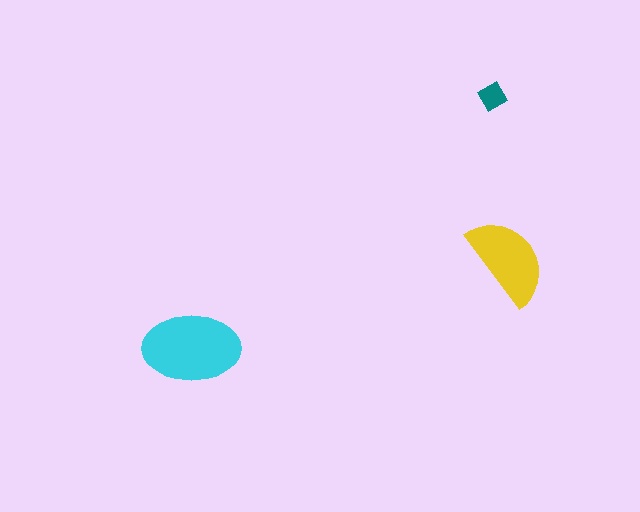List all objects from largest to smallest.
The cyan ellipse, the yellow semicircle, the teal diamond.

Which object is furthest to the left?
The cyan ellipse is leftmost.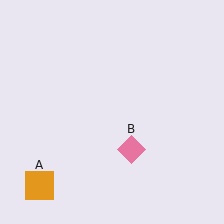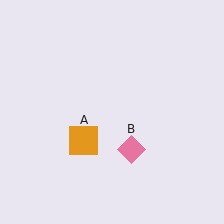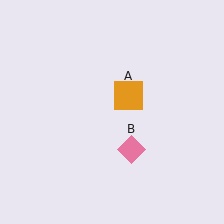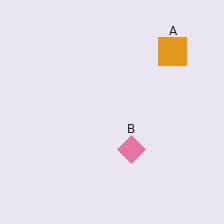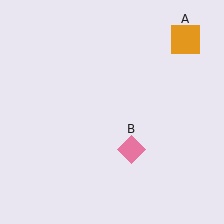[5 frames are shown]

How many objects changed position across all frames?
1 object changed position: orange square (object A).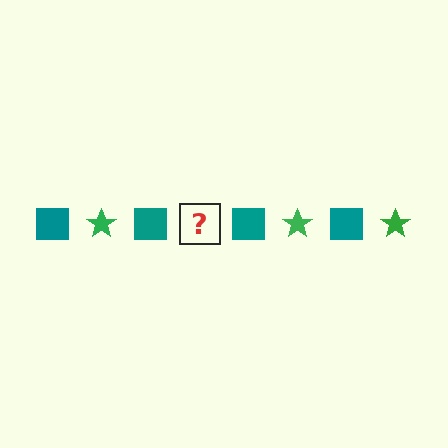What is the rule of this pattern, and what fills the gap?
The rule is that the pattern alternates between teal square and green star. The gap should be filled with a green star.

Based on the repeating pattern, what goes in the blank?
The blank should be a green star.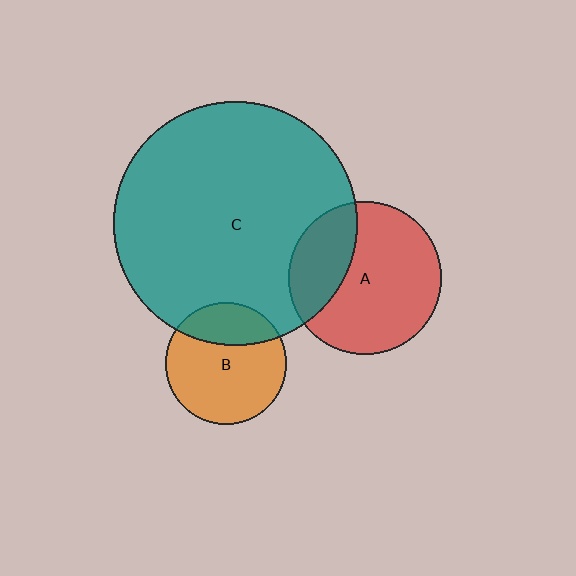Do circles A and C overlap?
Yes.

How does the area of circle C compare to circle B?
Approximately 4.0 times.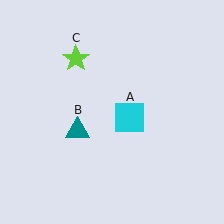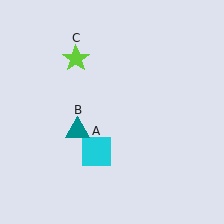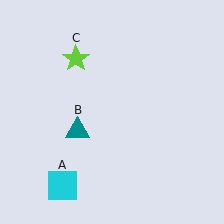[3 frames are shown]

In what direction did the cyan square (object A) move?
The cyan square (object A) moved down and to the left.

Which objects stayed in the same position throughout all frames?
Teal triangle (object B) and lime star (object C) remained stationary.